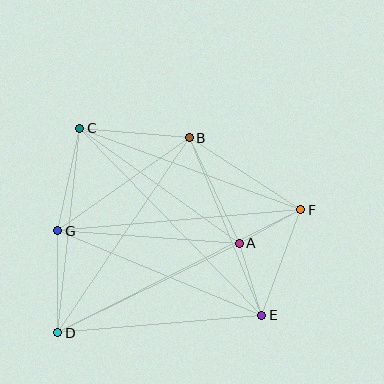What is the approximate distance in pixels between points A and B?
The distance between A and B is approximately 117 pixels.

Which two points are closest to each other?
Points A and F are closest to each other.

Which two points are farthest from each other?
Points D and F are farthest from each other.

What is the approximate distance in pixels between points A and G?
The distance between A and G is approximately 182 pixels.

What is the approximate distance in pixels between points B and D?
The distance between B and D is approximately 235 pixels.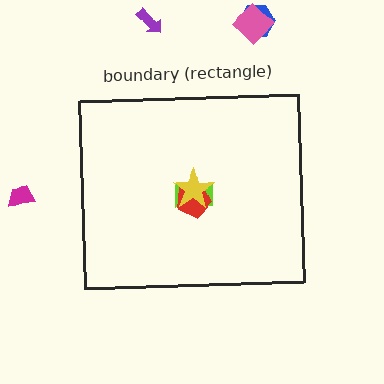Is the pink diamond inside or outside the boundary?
Outside.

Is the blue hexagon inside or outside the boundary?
Outside.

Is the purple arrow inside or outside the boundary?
Outside.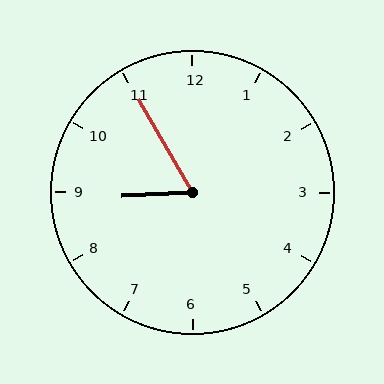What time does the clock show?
8:55.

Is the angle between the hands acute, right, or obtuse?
It is acute.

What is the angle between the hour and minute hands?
Approximately 62 degrees.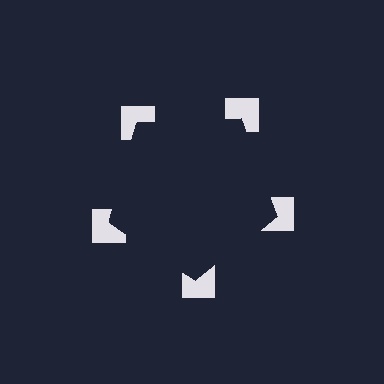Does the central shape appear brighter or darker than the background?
It typically appears slightly darker than the background, even though no actual brightness change is drawn.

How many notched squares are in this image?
There are 5 — one at each vertex of the illusory pentagon.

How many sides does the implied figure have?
5 sides.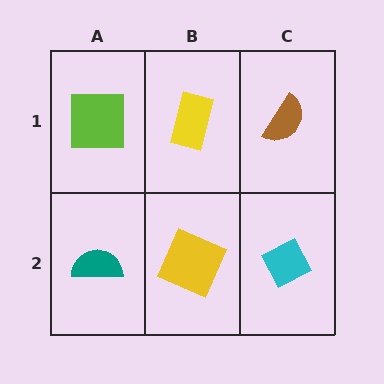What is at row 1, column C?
A brown semicircle.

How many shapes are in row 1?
3 shapes.